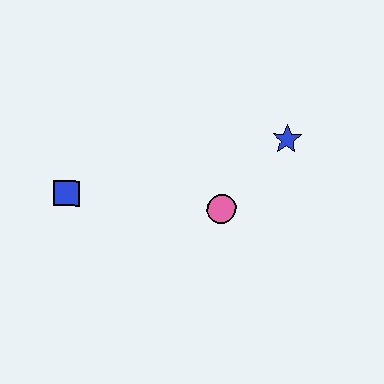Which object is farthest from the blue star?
The blue square is farthest from the blue star.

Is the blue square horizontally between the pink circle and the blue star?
No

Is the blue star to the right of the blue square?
Yes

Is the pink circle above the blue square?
No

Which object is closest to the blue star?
The pink circle is closest to the blue star.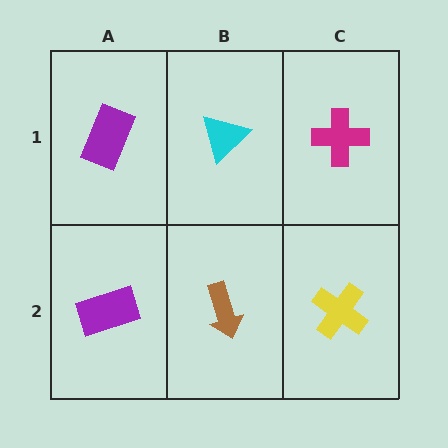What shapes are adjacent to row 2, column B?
A cyan triangle (row 1, column B), a purple rectangle (row 2, column A), a yellow cross (row 2, column C).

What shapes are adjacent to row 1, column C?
A yellow cross (row 2, column C), a cyan triangle (row 1, column B).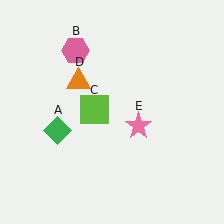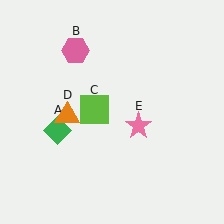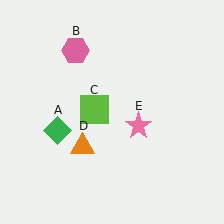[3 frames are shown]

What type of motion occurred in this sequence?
The orange triangle (object D) rotated counterclockwise around the center of the scene.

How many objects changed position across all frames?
1 object changed position: orange triangle (object D).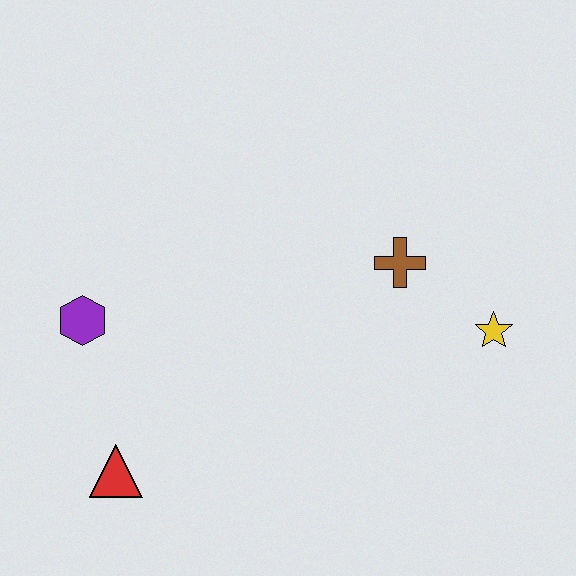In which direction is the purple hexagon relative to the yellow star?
The purple hexagon is to the left of the yellow star.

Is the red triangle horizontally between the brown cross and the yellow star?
No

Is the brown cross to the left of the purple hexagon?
No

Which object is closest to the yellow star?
The brown cross is closest to the yellow star.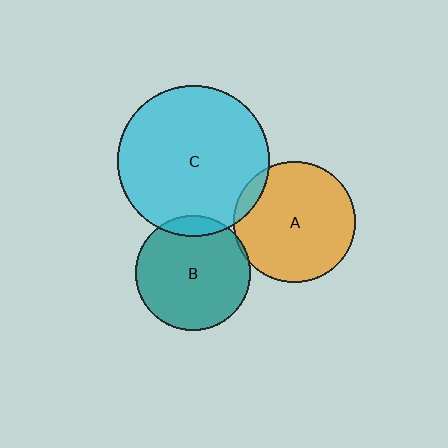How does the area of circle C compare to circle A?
Approximately 1.6 times.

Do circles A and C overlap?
Yes.